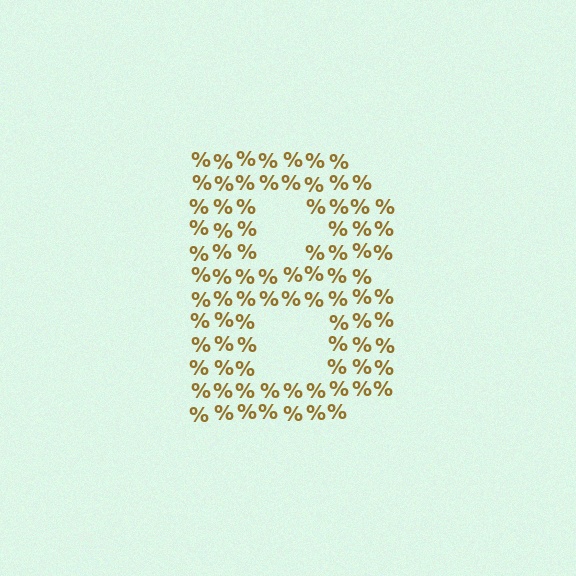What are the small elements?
The small elements are percent signs.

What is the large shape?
The large shape is the letter B.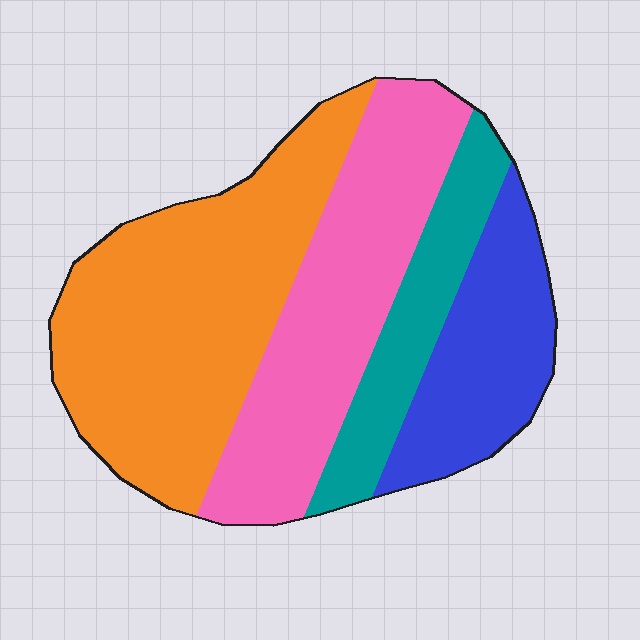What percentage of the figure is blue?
Blue takes up less than a quarter of the figure.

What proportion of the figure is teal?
Teal takes up less than a sixth of the figure.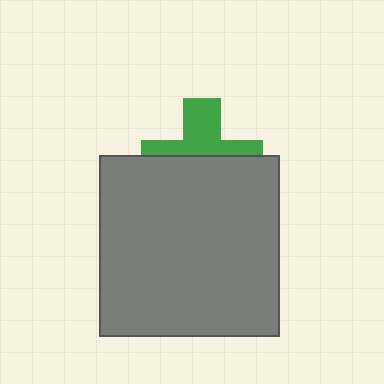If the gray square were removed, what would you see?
You would see the complete green cross.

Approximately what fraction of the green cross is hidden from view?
Roughly 55% of the green cross is hidden behind the gray square.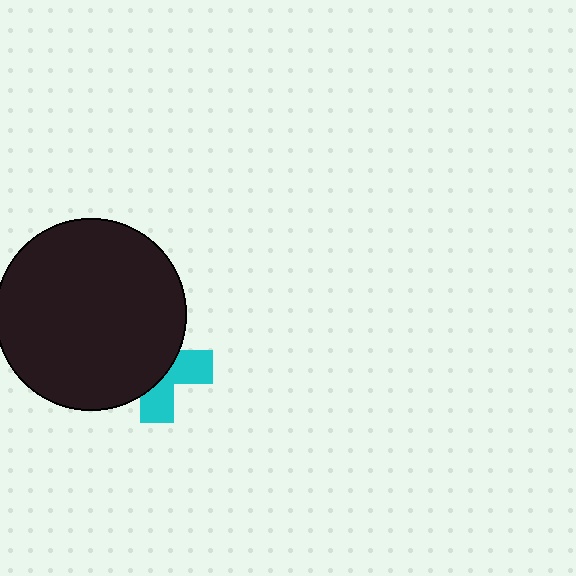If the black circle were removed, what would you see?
You would see the complete cyan cross.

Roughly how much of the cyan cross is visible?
A small part of it is visible (roughly 41%).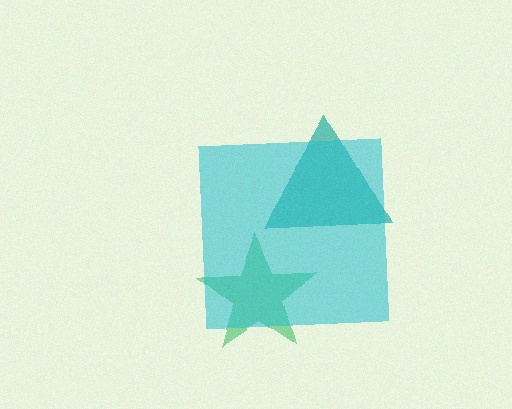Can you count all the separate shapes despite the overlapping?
Yes, there are 3 separate shapes.